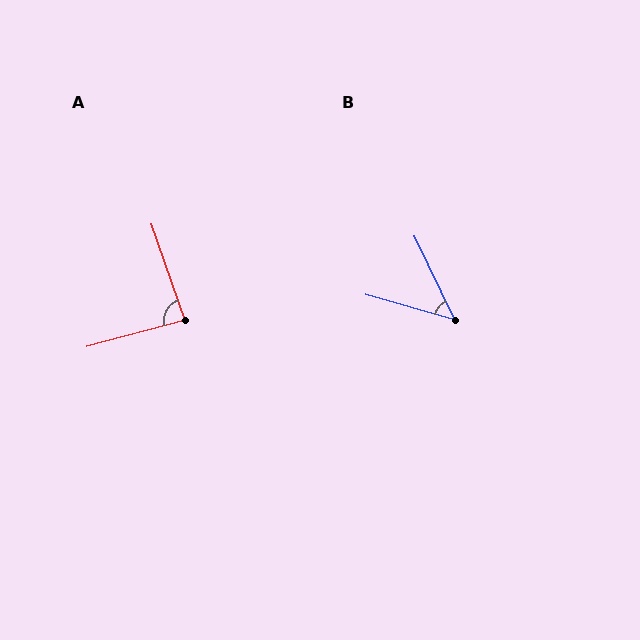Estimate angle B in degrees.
Approximately 48 degrees.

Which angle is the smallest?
B, at approximately 48 degrees.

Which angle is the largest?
A, at approximately 86 degrees.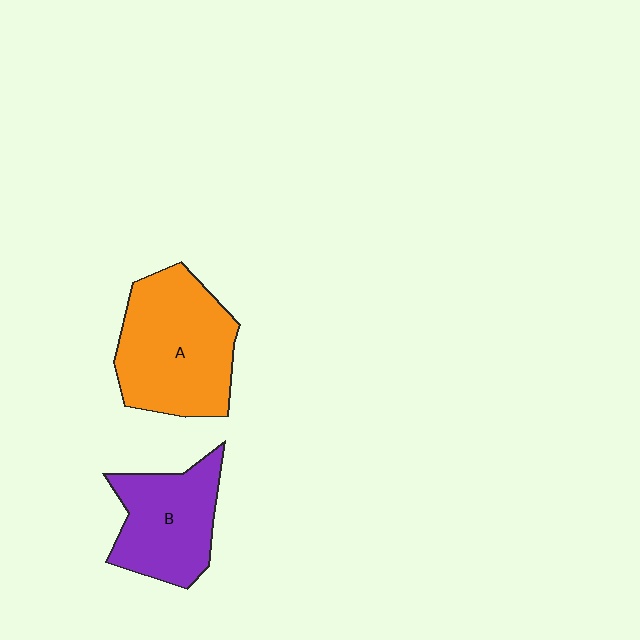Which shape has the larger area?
Shape A (orange).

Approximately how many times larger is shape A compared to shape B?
Approximately 1.4 times.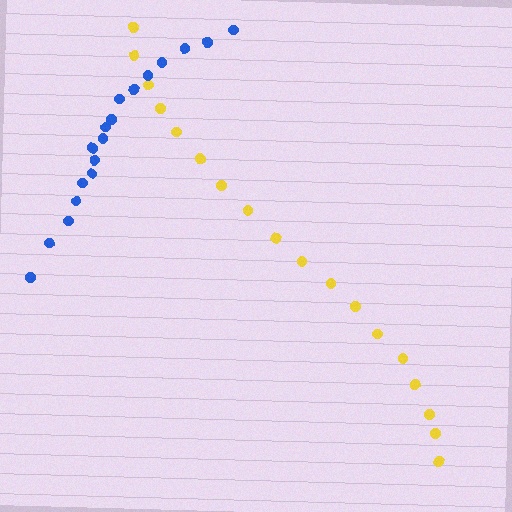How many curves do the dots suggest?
There are 2 distinct paths.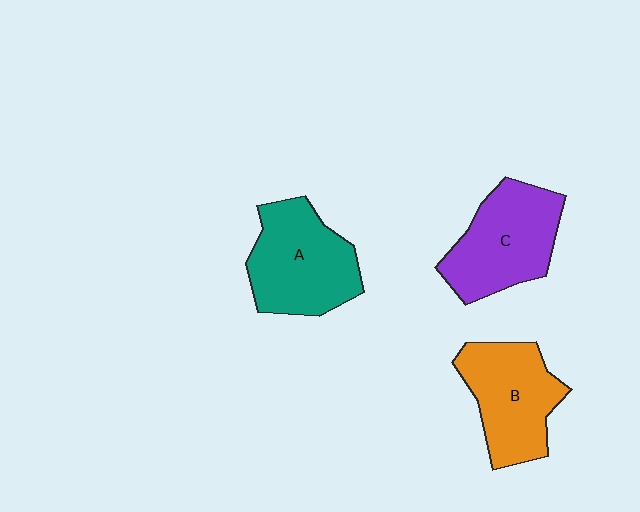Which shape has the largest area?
Shape A (teal).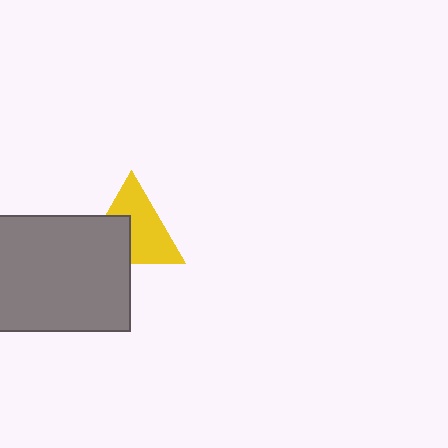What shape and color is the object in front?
The object in front is a gray rectangle.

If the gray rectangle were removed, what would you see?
You would see the complete yellow triangle.